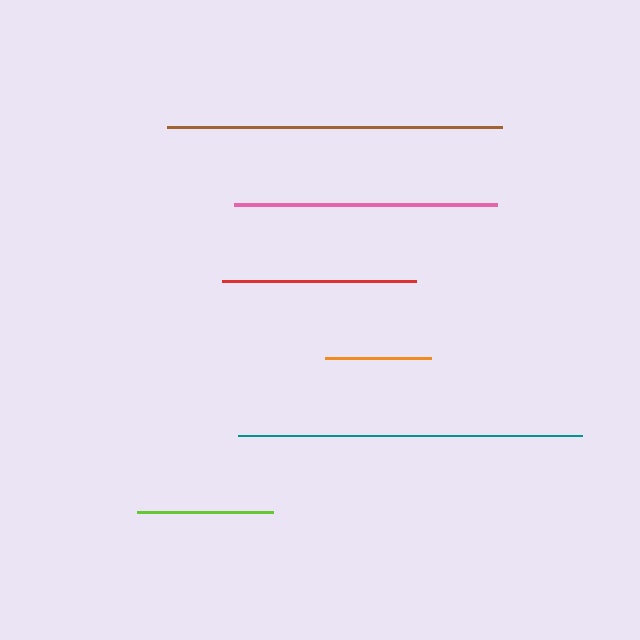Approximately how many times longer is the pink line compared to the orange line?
The pink line is approximately 2.5 times the length of the orange line.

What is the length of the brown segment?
The brown segment is approximately 335 pixels long.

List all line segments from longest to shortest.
From longest to shortest: teal, brown, pink, red, lime, orange.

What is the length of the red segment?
The red segment is approximately 194 pixels long.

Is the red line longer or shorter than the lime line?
The red line is longer than the lime line.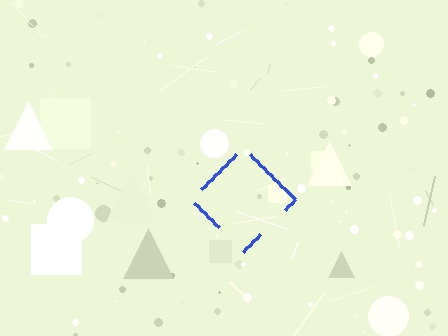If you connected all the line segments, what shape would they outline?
They would outline a diamond.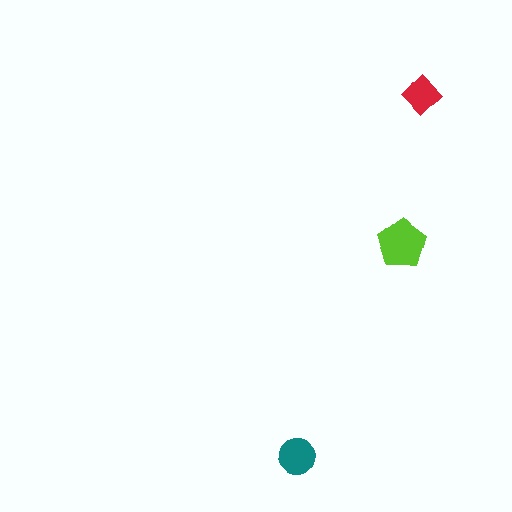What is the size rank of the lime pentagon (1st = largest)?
1st.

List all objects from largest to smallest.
The lime pentagon, the teal circle, the red diamond.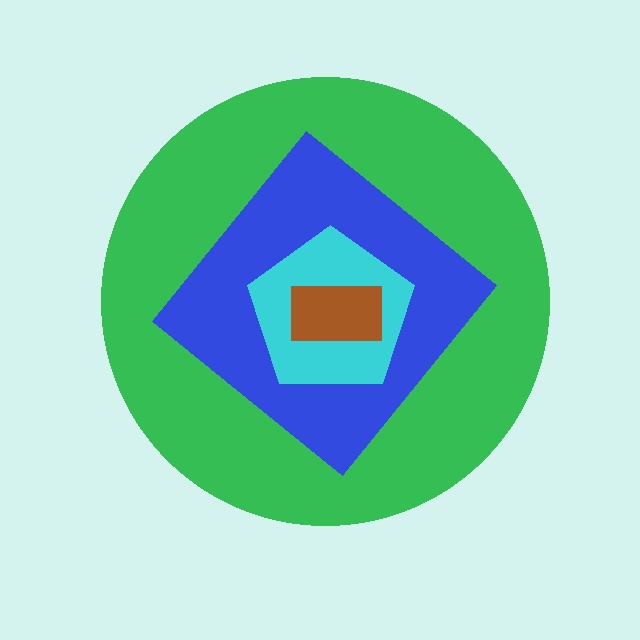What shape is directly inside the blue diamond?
The cyan pentagon.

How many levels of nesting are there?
4.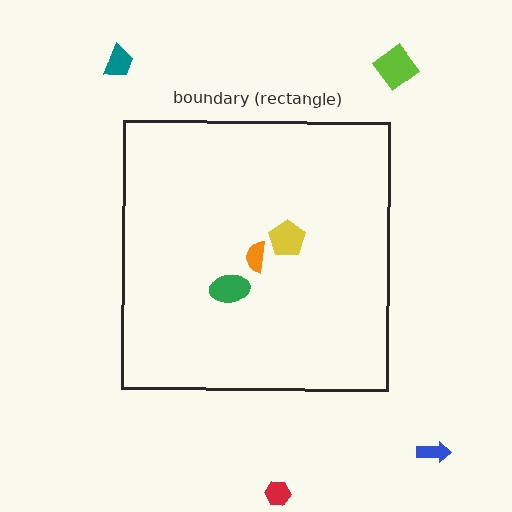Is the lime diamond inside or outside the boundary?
Outside.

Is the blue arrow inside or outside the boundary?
Outside.